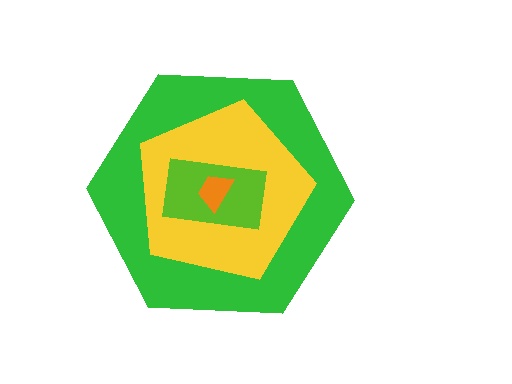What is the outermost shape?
The green hexagon.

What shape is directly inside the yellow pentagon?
The lime rectangle.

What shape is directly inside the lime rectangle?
The orange trapezoid.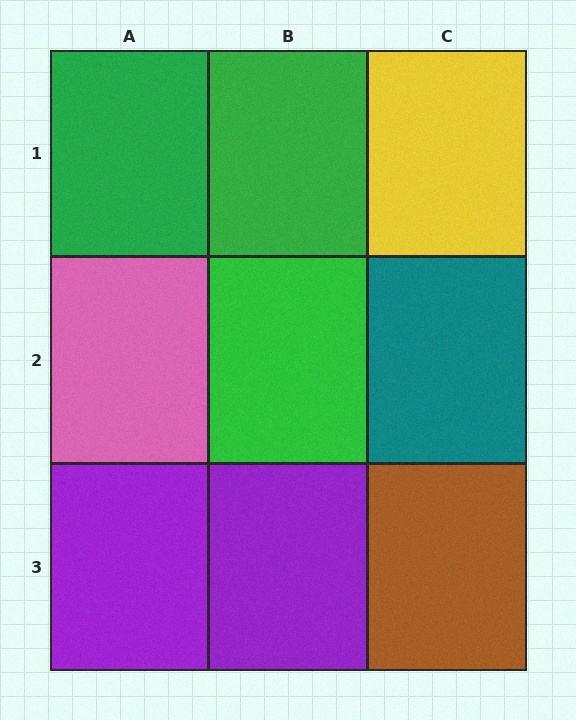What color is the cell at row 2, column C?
Teal.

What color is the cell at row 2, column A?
Pink.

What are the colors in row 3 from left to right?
Purple, purple, brown.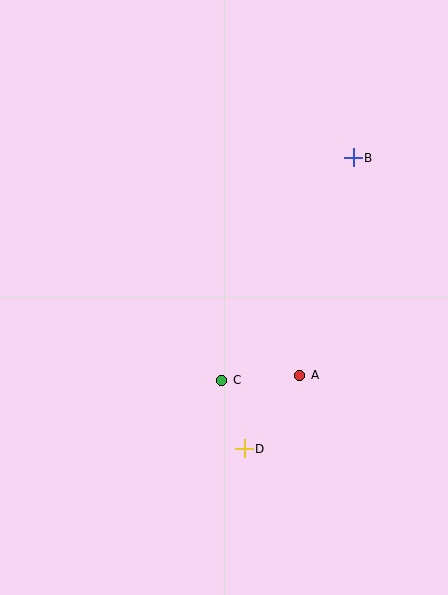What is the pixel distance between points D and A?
The distance between D and A is 92 pixels.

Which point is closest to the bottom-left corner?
Point D is closest to the bottom-left corner.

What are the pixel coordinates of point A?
Point A is at (300, 375).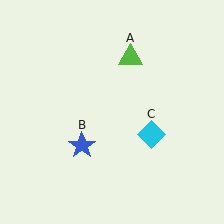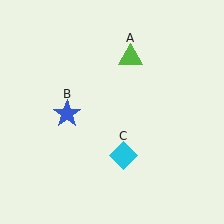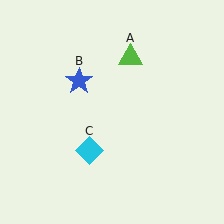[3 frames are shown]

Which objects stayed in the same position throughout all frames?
Lime triangle (object A) remained stationary.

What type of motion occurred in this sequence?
The blue star (object B), cyan diamond (object C) rotated clockwise around the center of the scene.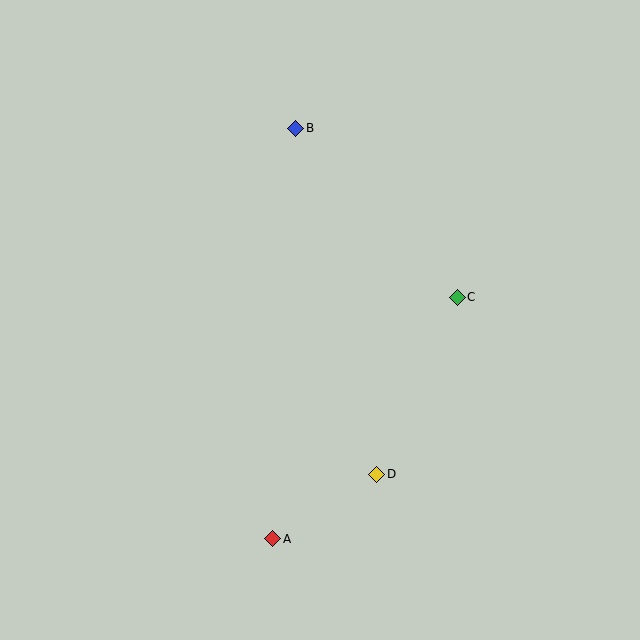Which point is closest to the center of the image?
Point C at (457, 297) is closest to the center.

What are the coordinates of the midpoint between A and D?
The midpoint between A and D is at (325, 506).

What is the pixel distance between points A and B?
The distance between A and B is 411 pixels.